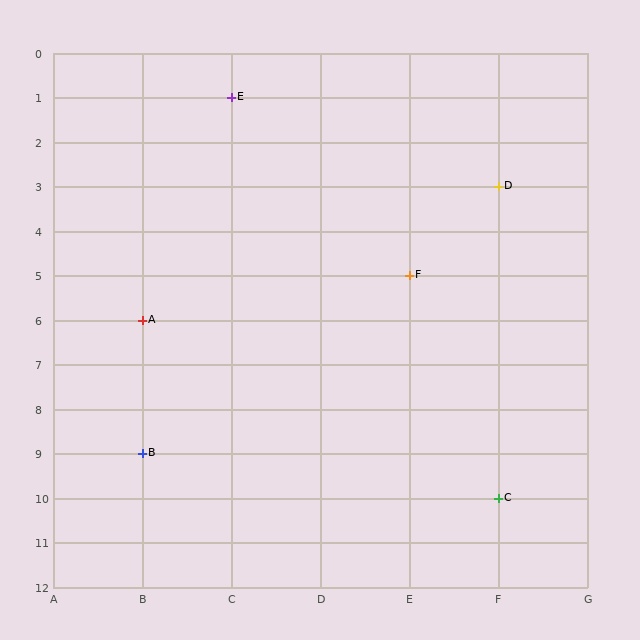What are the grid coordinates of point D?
Point D is at grid coordinates (F, 3).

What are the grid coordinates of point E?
Point E is at grid coordinates (C, 1).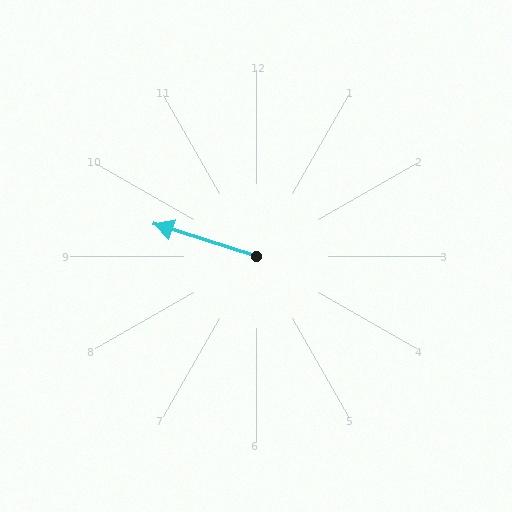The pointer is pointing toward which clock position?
Roughly 10 o'clock.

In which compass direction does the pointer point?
West.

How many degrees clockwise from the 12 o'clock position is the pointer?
Approximately 288 degrees.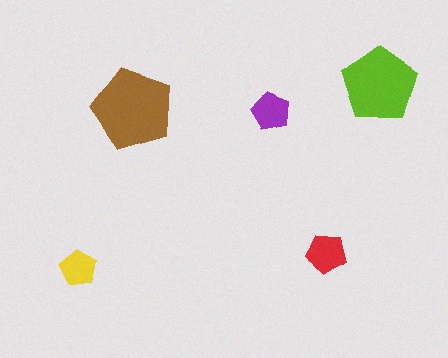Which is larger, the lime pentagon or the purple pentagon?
The lime one.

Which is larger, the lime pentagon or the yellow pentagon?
The lime one.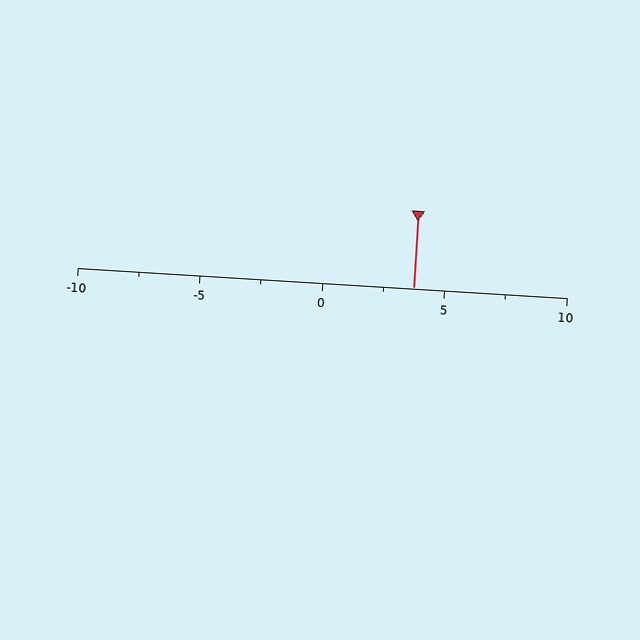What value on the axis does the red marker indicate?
The marker indicates approximately 3.8.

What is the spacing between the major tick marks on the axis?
The major ticks are spaced 5 apart.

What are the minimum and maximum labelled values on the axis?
The axis runs from -10 to 10.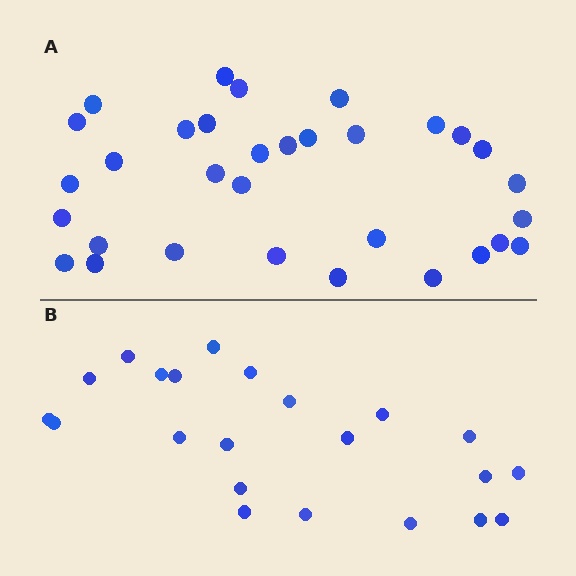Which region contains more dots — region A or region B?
Region A (the top region) has more dots.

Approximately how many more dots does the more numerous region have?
Region A has roughly 10 or so more dots than region B.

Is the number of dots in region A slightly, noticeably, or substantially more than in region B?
Region A has substantially more. The ratio is roughly 1.5 to 1.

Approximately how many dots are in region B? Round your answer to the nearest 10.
About 20 dots. (The exact count is 22, which rounds to 20.)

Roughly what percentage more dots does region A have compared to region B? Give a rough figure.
About 45% more.